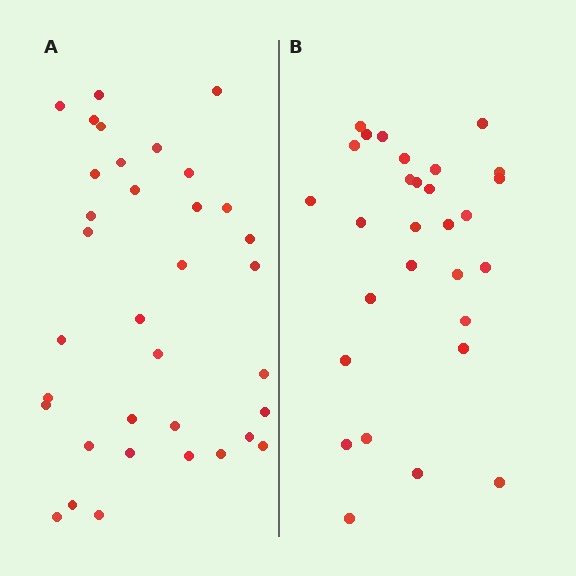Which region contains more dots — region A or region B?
Region A (the left region) has more dots.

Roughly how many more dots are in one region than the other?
Region A has about 6 more dots than region B.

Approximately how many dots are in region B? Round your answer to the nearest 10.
About 30 dots. (The exact count is 29, which rounds to 30.)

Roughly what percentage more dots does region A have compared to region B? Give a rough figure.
About 20% more.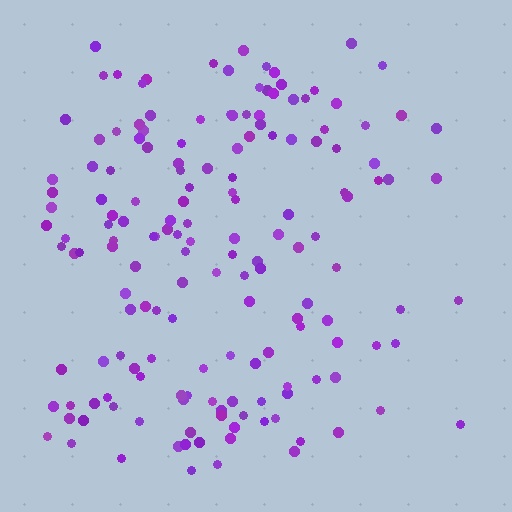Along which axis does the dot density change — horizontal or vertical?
Horizontal.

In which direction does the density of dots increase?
From right to left, with the left side densest.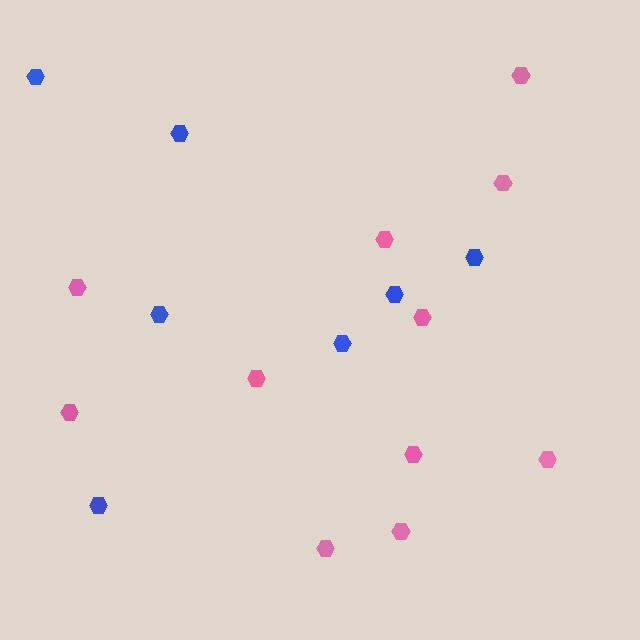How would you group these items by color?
There are 2 groups: one group of blue hexagons (7) and one group of pink hexagons (11).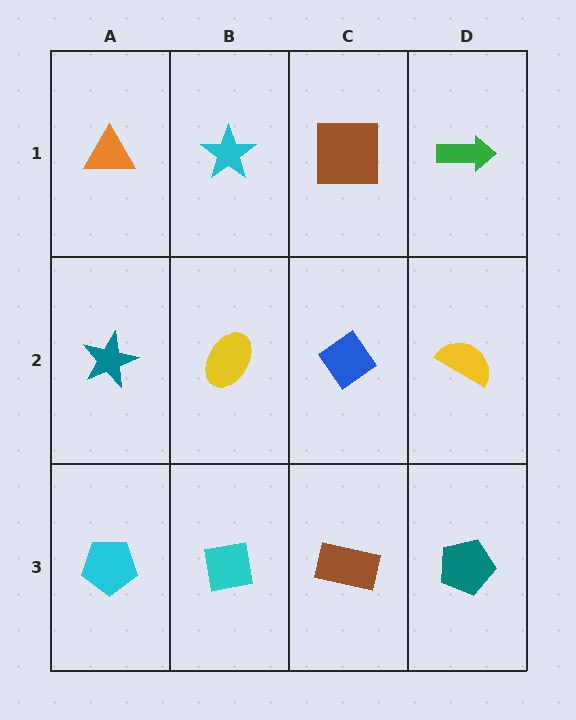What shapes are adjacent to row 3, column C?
A blue diamond (row 2, column C), a cyan square (row 3, column B), a teal pentagon (row 3, column D).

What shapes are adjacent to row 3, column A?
A teal star (row 2, column A), a cyan square (row 3, column B).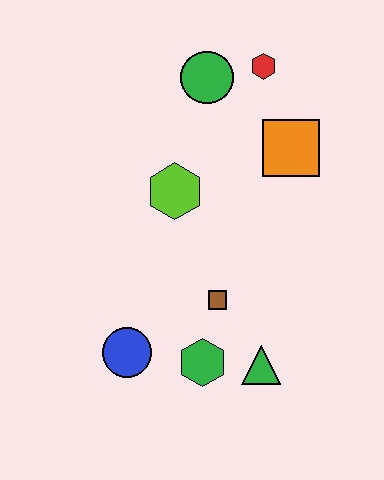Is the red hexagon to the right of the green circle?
Yes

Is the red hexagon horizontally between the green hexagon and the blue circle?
No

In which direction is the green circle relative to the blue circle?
The green circle is above the blue circle.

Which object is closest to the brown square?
The green hexagon is closest to the brown square.